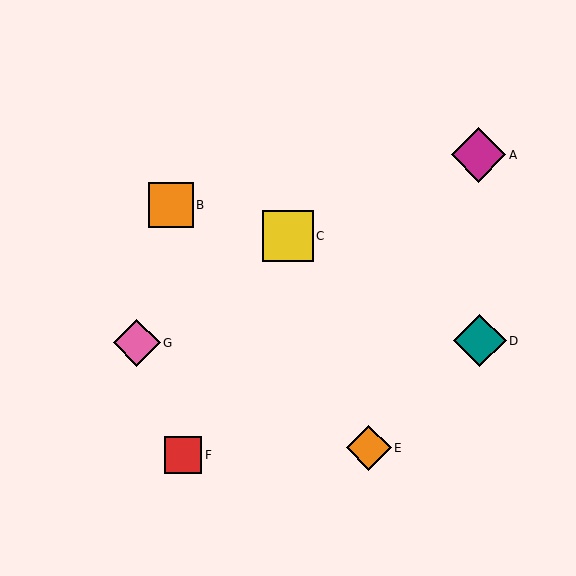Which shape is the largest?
The magenta diamond (labeled A) is the largest.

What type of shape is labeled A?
Shape A is a magenta diamond.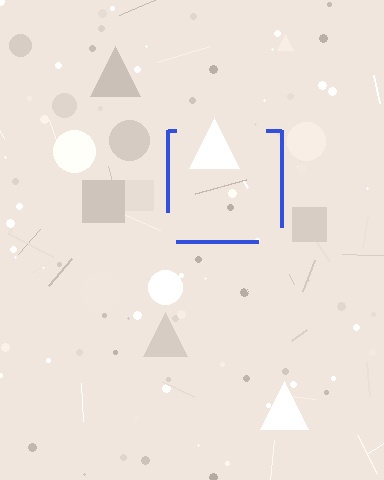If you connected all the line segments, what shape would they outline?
They would outline a square.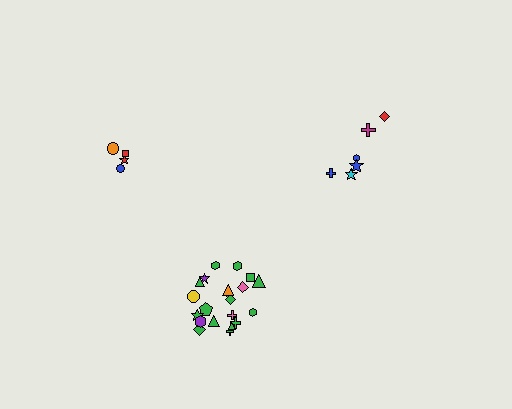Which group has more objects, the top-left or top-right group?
The top-right group.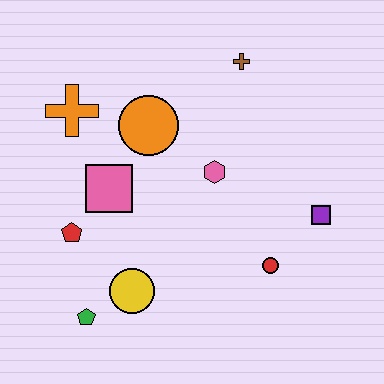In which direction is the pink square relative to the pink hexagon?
The pink square is to the left of the pink hexagon.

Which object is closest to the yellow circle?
The green pentagon is closest to the yellow circle.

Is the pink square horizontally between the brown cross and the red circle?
No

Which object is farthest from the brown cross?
The green pentagon is farthest from the brown cross.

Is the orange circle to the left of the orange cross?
No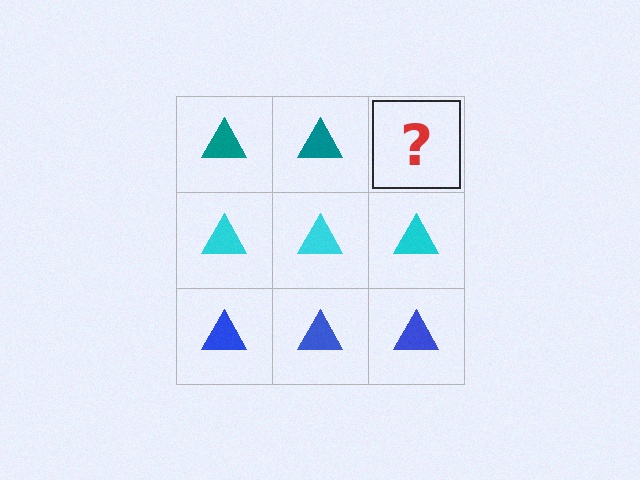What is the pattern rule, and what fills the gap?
The rule is that each row has a consistent color. The gap should be filled with a teal triangle.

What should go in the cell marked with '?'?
The missing cell should contain a teal triangle.